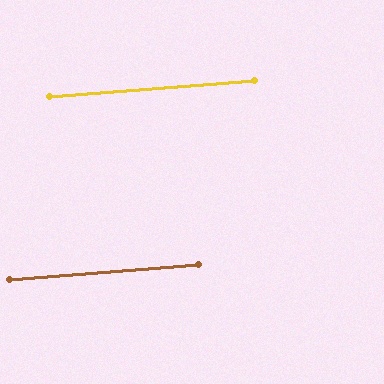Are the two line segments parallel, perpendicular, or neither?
Parallel — their directions differ by only 0.2°.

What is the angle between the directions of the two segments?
Approximately 0 degrees.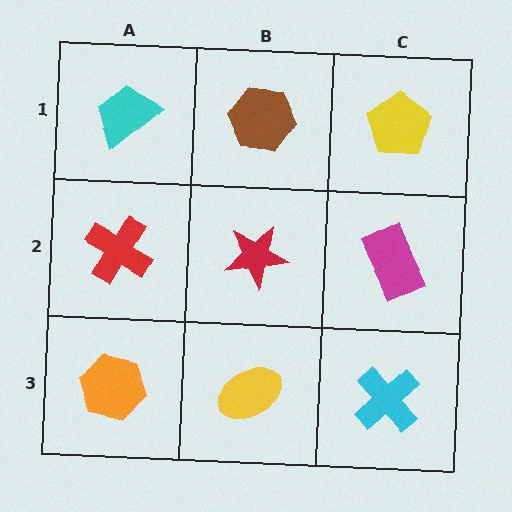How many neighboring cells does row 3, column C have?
2.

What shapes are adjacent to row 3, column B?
A red star (row 2, column B), an orange hexagon (row 3, column A), a cyan cross (row 3, column C).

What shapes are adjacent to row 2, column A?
A cyan trapezoid (row 1, column A), an orange hexagon (row 3, column A), a red star (row 2, column B).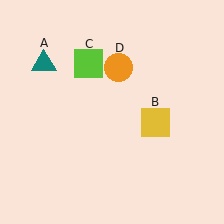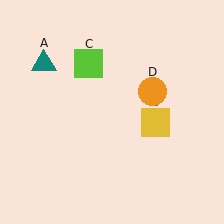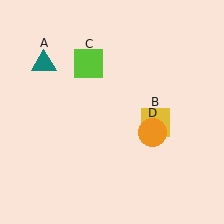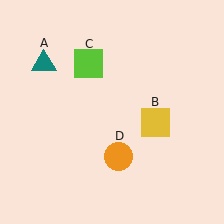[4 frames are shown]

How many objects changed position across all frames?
1 object changed position: orange circle (object D).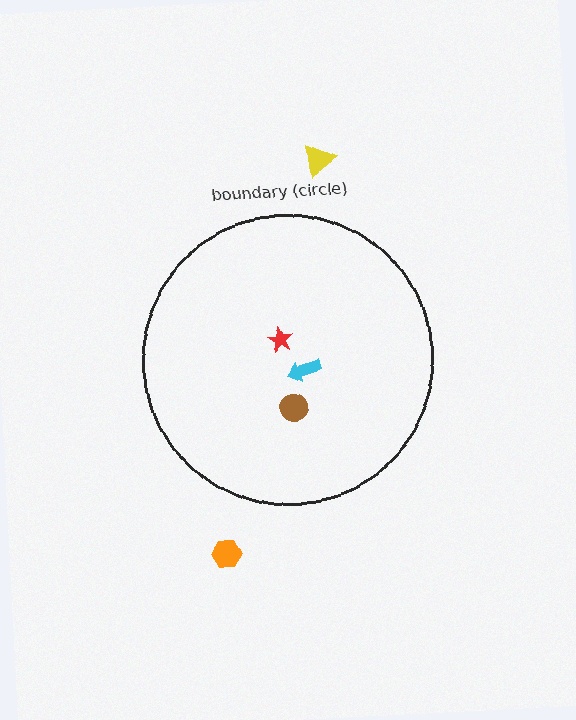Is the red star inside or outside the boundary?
Inside.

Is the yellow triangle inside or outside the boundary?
Outside.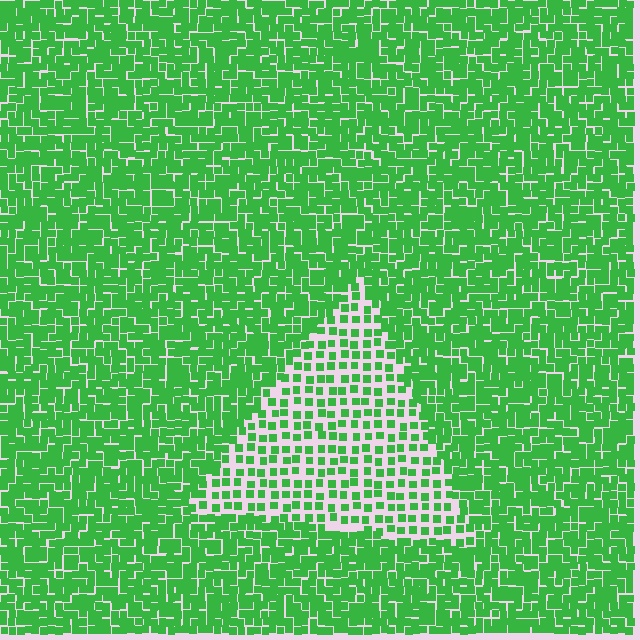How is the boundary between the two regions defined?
The boundary is defined by a change in element density (approximately 2.2x ratio). All elements are the same color, size, and shape.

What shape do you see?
I see a triangle.